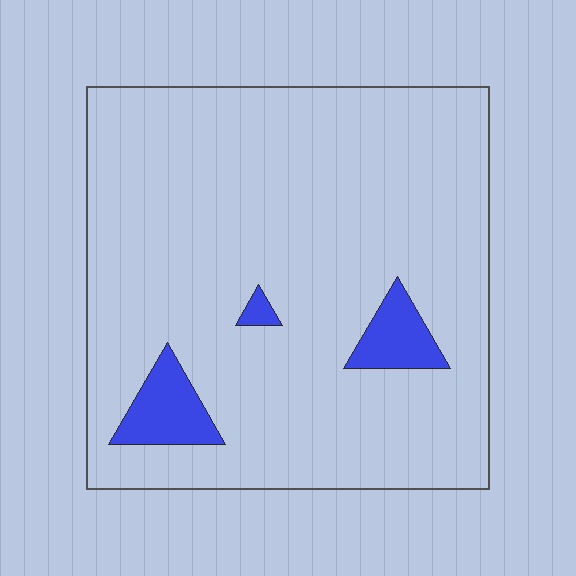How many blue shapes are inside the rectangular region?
3.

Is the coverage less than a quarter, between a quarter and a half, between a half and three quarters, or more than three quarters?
Less than a quarter.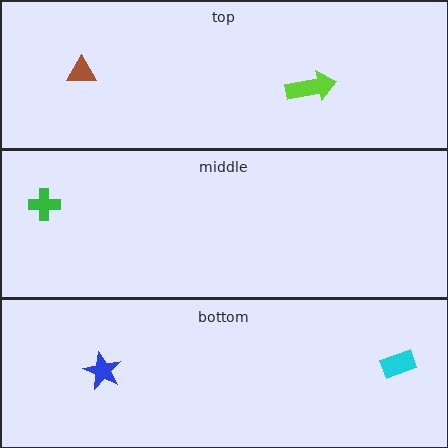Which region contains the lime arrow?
The top region.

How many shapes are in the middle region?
1.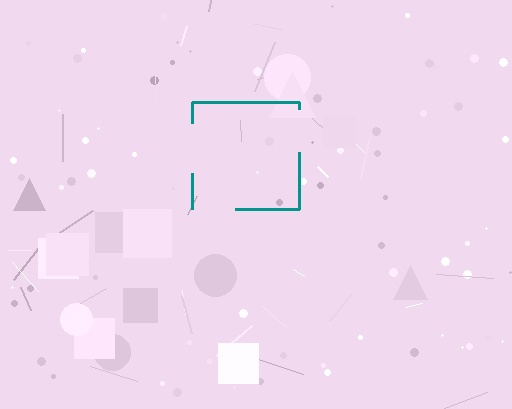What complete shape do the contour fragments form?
The contour fragments form a square.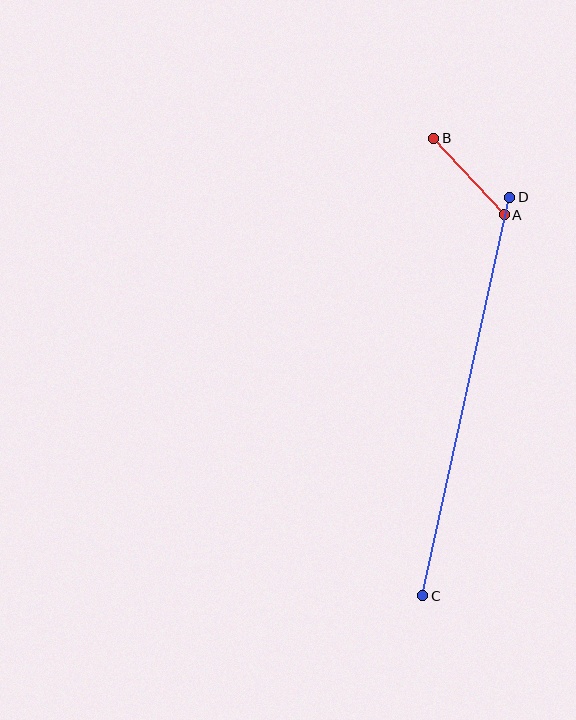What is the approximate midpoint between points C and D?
The midpoint is at approximately (466, 396) pixels.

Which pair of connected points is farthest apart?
Points C and D are farthest apart.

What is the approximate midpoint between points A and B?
The midpoint is at approximately (469, 177) pixels.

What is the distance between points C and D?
The distance is approximately 408 pixels.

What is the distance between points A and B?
The distance is approximately 104 pixels.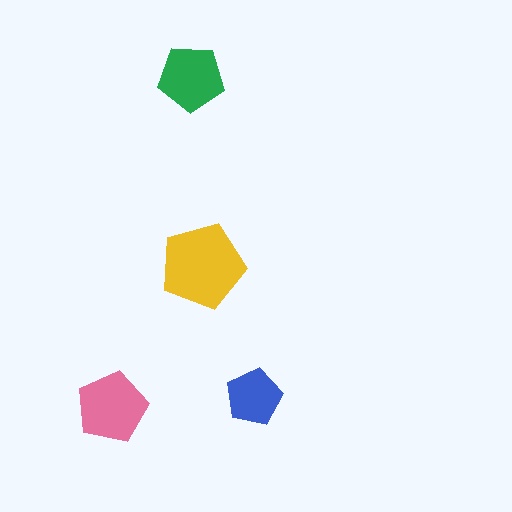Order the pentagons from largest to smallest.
the yellow one, the pink one, the green one, the blue one.